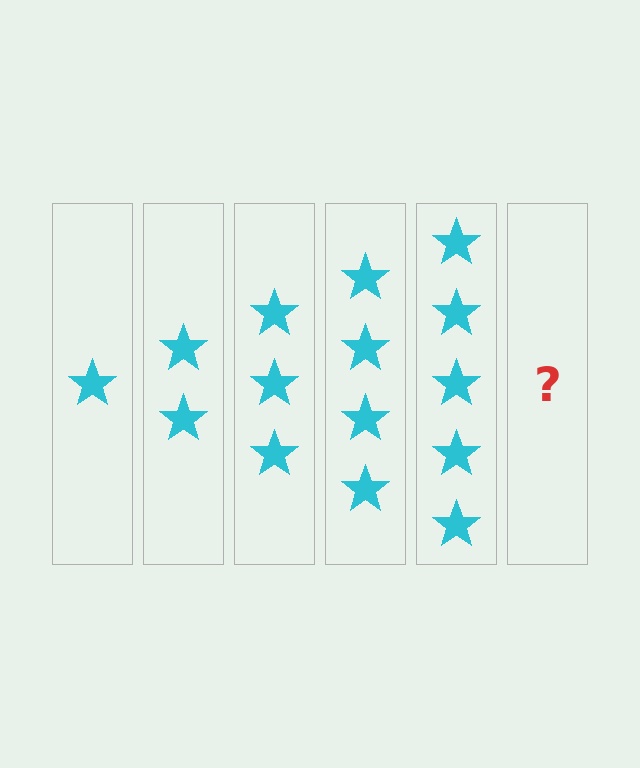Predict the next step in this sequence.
The next step is 6 stars.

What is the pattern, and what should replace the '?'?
The pattern is that each step adds one more star. The '?' should be 6 stars.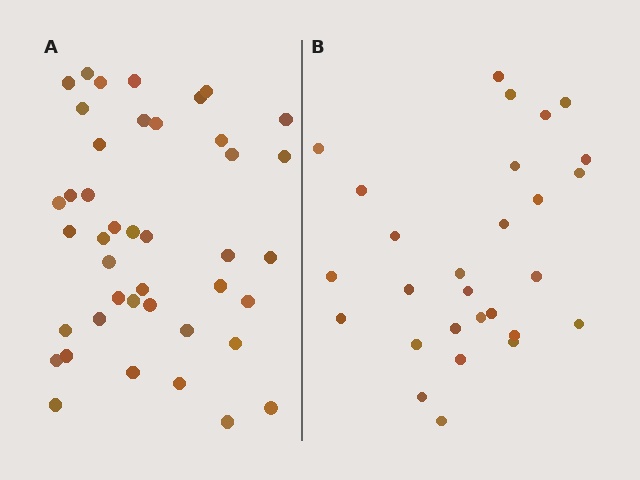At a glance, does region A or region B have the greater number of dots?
Region A (the left region) has more dots.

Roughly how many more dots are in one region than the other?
Region A has approximately 15 more dots than region B.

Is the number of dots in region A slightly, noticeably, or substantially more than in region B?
Region A has substantially more. The ratio is roughly 1.5 to 1.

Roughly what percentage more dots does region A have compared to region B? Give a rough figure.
About 50% more.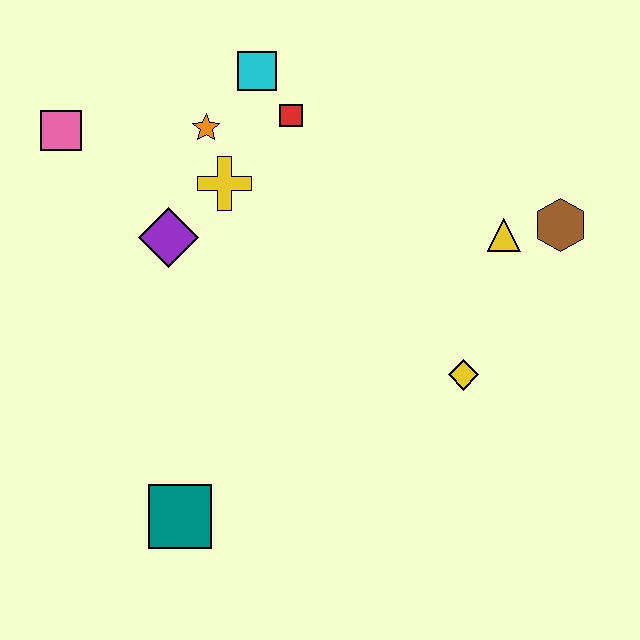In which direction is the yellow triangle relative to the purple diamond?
The yellow triangle is to the right of the purple diamond.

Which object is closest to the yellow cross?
The orange star is closest to the yellow cross.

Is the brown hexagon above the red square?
No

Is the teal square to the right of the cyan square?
No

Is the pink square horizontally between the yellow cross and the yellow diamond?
No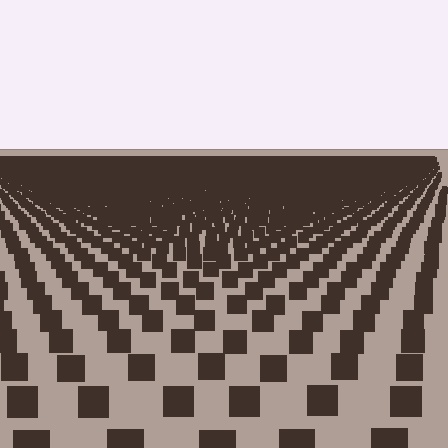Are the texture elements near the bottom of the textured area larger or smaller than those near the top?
Larger. Near the bottom, elements are closer to the viewer and appear at a bigger on-screen size.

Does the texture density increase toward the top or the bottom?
Density increases toward the top.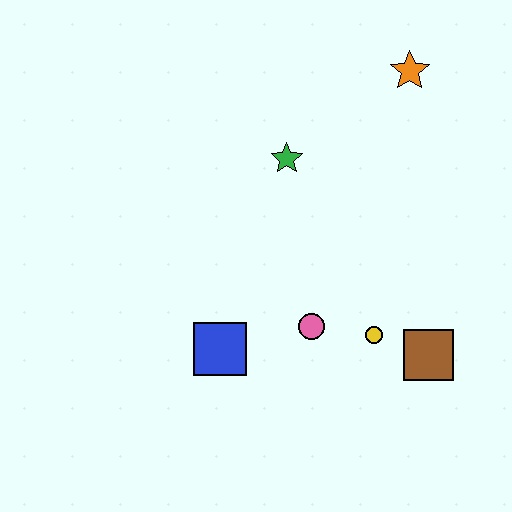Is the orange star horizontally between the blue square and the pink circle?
No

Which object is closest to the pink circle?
The yellow circle is closest to the pink circle.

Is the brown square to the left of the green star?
No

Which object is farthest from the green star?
The brown square is farthest from the green star.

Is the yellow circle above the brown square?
Yes